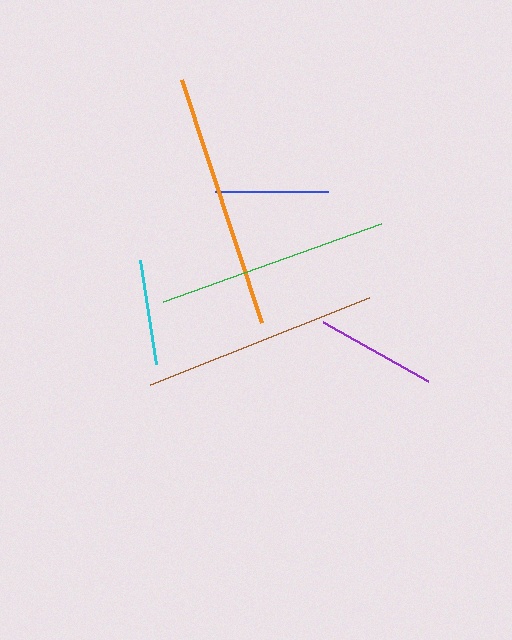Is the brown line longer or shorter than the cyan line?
The brown line is longer than the cyan line.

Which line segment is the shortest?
The cyan line is the shortest at approximately 104 pixels.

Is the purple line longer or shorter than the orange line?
The orange line is longer than the purple line.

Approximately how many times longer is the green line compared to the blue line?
The green line is approximately 2.0 times the length of the blue line.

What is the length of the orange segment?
The orange segment is approximately 256 pixels long.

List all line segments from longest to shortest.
From longest to shortest: orange, brown, green, purple, blue, cyan.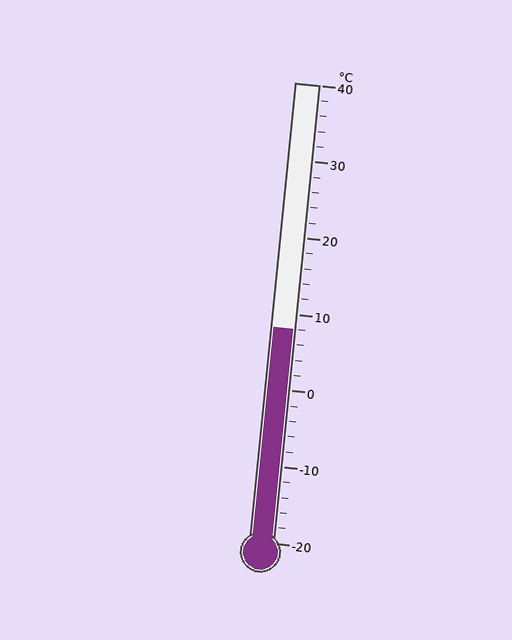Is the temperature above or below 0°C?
The temperature is above 0°C.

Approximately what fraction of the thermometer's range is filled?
The thermometer is filled to approximately 45% of its range.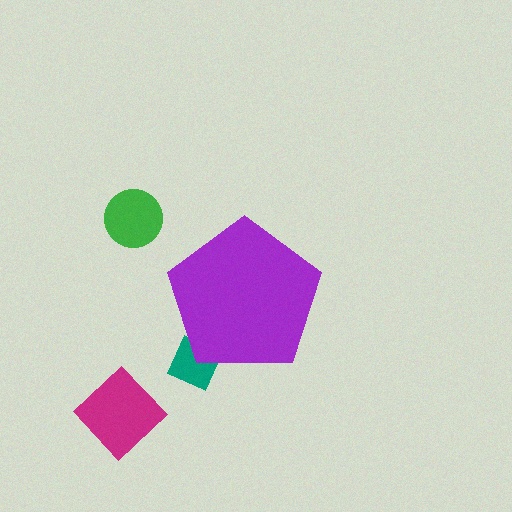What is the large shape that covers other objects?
A purple pentagon.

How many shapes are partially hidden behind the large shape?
1 shape is partially hidden.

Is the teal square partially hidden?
Yes, the teal square is partially hidden behind the purple pentagon.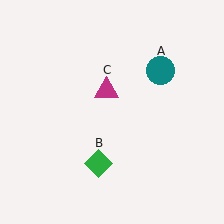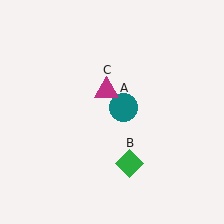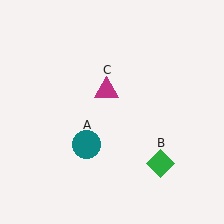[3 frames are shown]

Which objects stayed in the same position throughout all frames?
Magenta triangle (object C) remained stationary.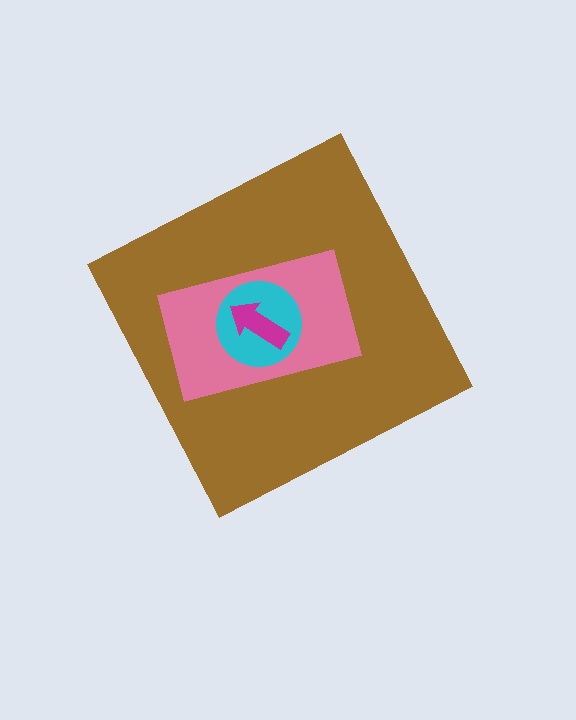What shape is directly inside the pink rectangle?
The cyan circle.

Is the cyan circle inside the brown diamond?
Yes.